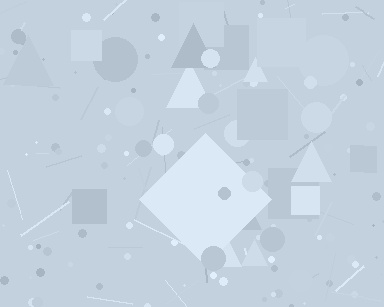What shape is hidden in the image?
A diamond is hidden in the image.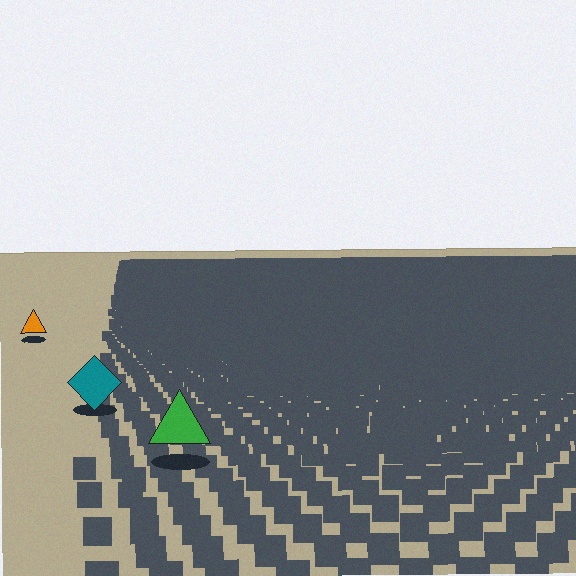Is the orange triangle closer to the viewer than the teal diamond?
No. The teal diamond is closer — you can tell from the texture gradient: the ground texture is coarser near it.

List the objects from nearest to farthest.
From nearest to farthest: the green triangle, the teal diamond, the orange triangle.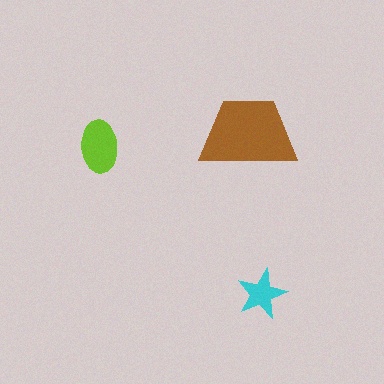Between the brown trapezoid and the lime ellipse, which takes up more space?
The brown trapezoid.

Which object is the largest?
The brown trapezoid.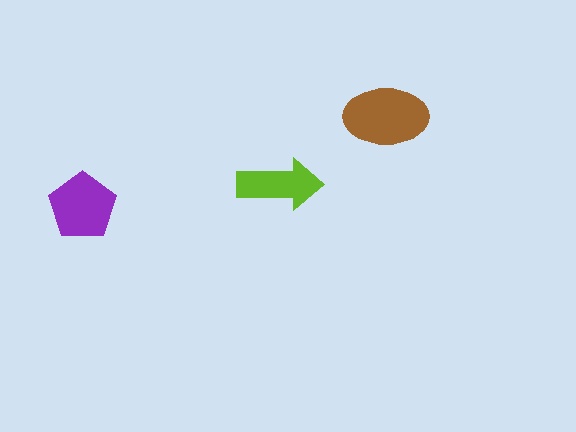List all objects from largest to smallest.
The brown ellipse, the purple pentagon, the lime arrow.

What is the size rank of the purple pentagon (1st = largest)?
2nd.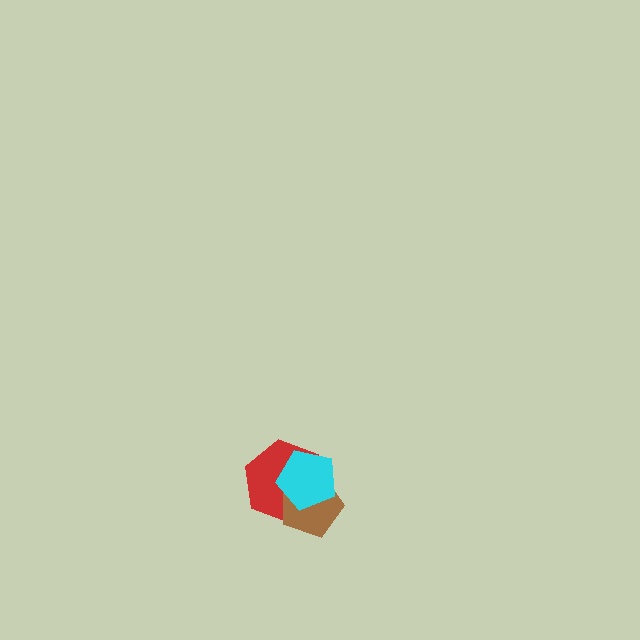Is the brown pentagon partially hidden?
Yes, it is partially covered by another shape.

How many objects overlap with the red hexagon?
2 objects overlap with the red hexagon.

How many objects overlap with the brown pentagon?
2 objects overlap with the brown pentagon.